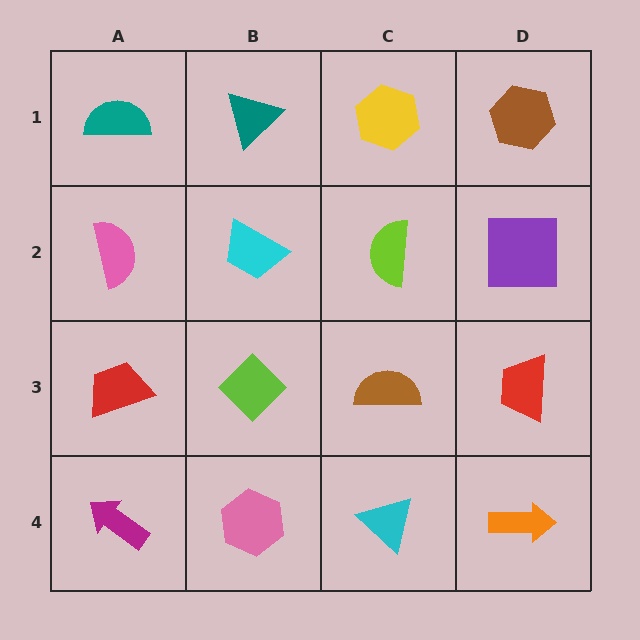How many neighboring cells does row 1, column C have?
3.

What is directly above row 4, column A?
A red trapezoid.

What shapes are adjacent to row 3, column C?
A lime semicircle (row 2, column C), a cyan triangle (row 4, column C), a lime diamond (row 3, column B), a red trapezoid (row 3, column D).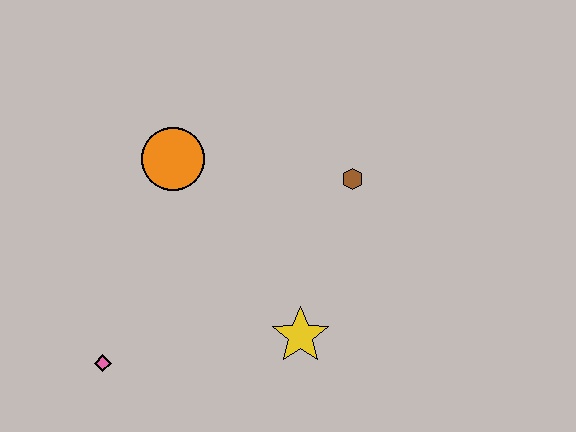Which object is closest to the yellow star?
The brown hexagon is closest to the yellow star.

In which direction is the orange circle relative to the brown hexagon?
The orange circle is to the left of the brown hexagon.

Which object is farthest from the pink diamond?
The brown hexagon is farthest from the pink diamond.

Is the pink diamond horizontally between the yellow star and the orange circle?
No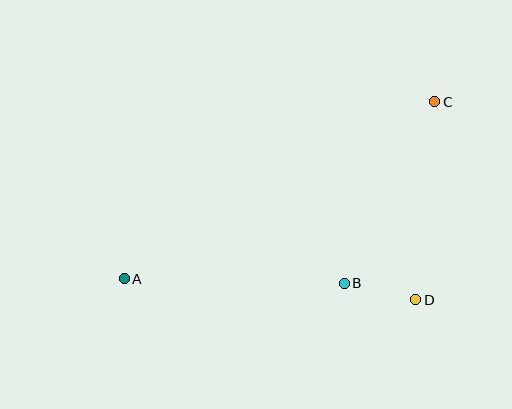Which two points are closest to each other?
Points B and D are closest to each other.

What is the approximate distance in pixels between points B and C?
The distance between B and C is approximately 203 pixels.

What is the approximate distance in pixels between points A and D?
The distance between A and D is approximately 292 pixels.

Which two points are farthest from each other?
Points A and C are farthest from each other.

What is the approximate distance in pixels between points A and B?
The distance between A and B is approximately 220 pixels.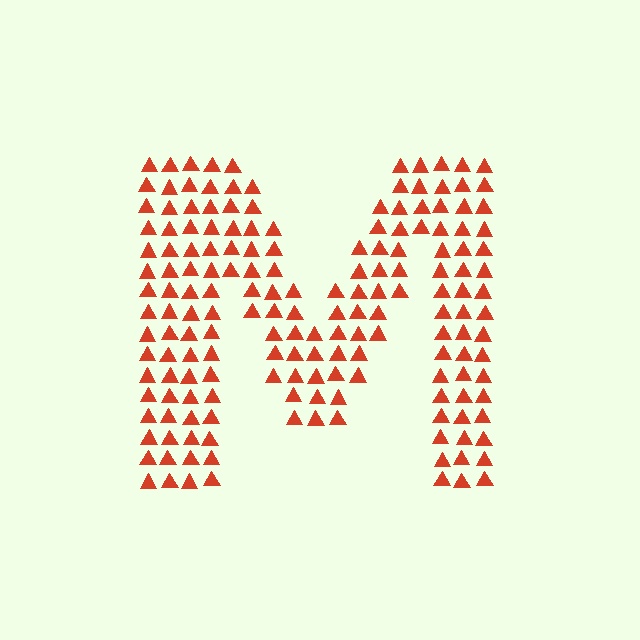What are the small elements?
The small elements are triangles.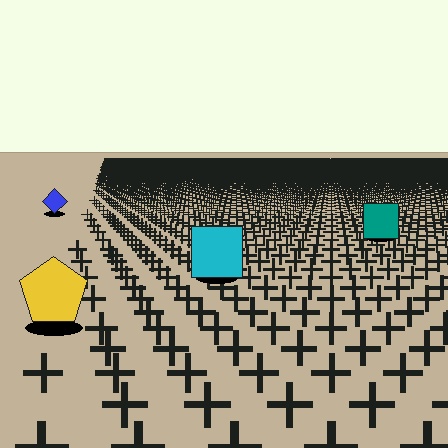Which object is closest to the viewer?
The yellow pentagon is closest. The texture marks near it are larger and more spread out.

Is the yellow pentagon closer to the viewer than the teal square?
Yes. The yellow pentagon is closer — you can tell from the texture gradient: the ground texture is coarser near it.